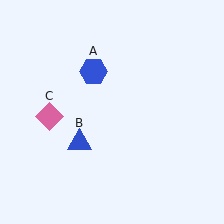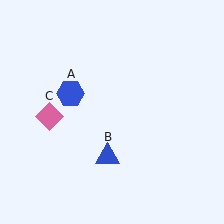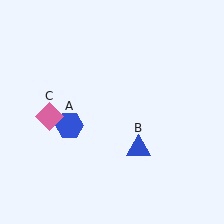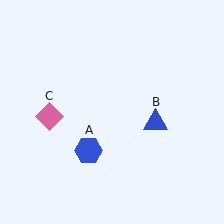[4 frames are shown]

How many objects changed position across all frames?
2 objects changed position: blue hexagon (object A), blue triangle (object B).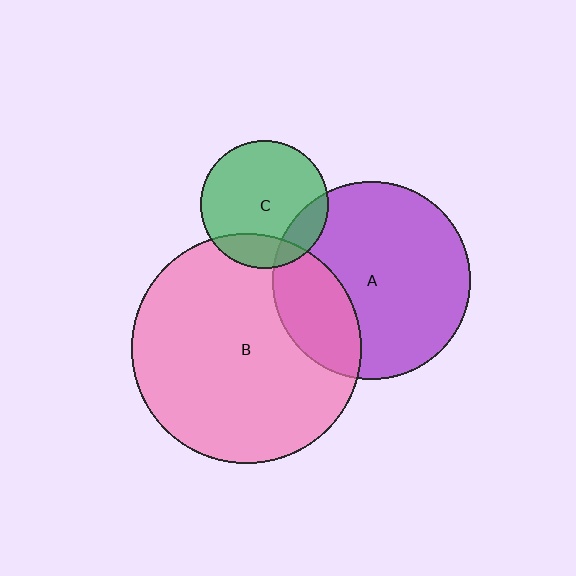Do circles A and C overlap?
Yes.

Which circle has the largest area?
Circle B (pink).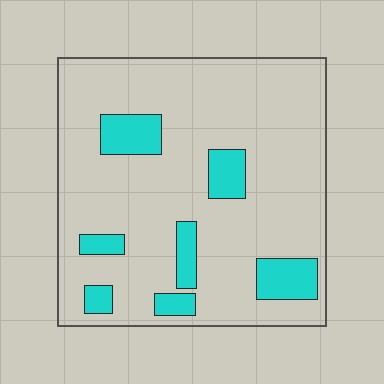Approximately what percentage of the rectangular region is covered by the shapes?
Approximately 15%.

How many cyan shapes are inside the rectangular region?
7.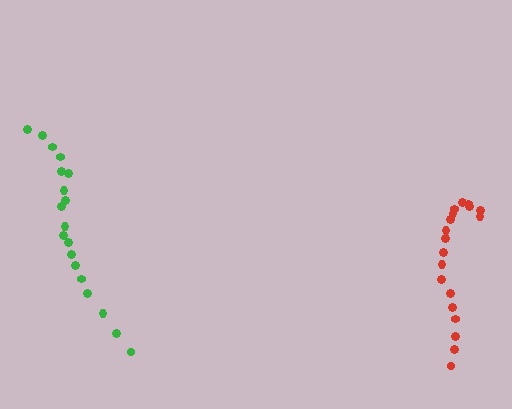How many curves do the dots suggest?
There are 2 distinct paths.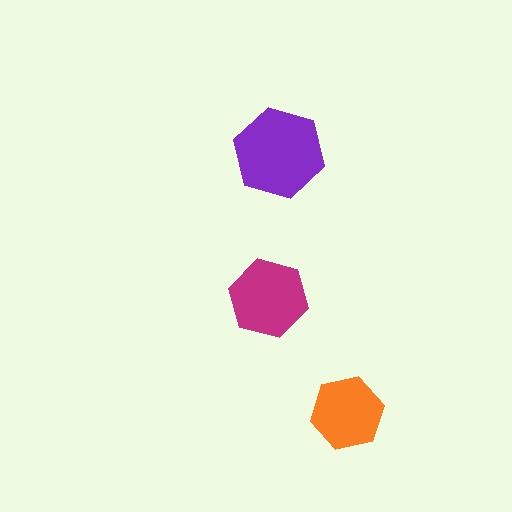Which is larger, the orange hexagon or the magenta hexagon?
The magenta one.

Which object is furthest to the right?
The orange hexagon is rightmost.